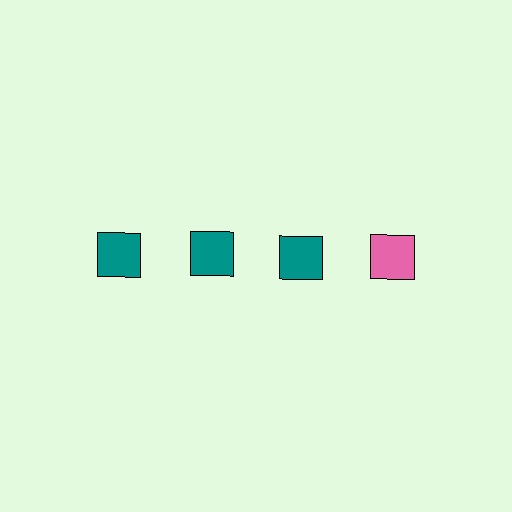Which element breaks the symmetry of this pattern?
The pink square in the top row, second from right column breaks the symmetry. All other shapes are teal squares.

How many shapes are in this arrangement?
There are 4 shapes arranged in a grid pattern.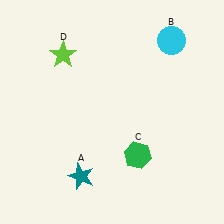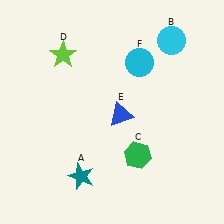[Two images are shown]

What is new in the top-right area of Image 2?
A cyan circle (F) was added in the top-right area of Image 2.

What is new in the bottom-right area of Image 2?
A blue triangle (E) was added in the bottom-right area of Image 2.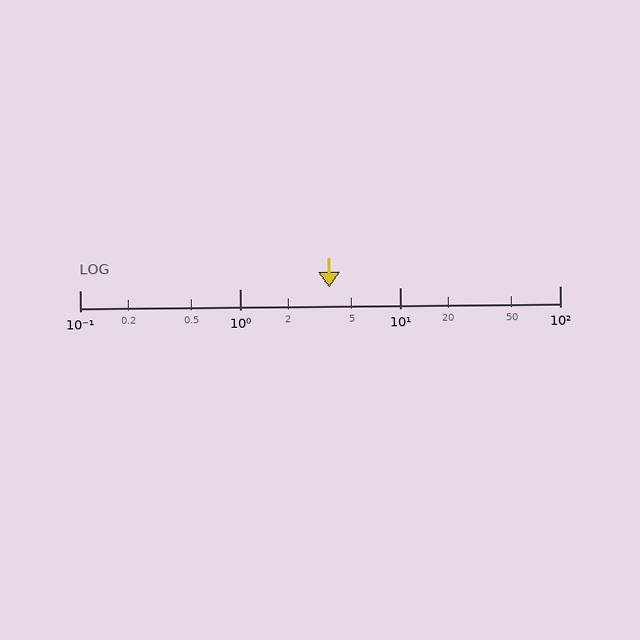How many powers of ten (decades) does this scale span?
The scale spans 3 decades, from 0.1 to 100.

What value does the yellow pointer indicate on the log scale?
The pointer indicates approximately 3.6.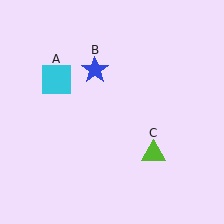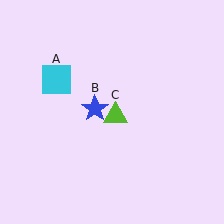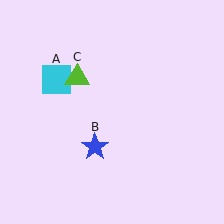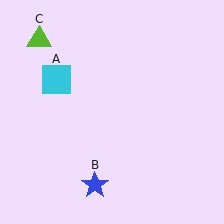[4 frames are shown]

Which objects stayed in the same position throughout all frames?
Cyan square (object A) remained stationary.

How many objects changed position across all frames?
2 objects changed position: blue star (object B), lime triangle (object C).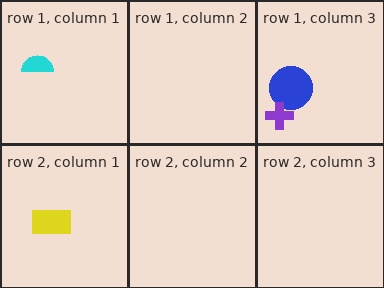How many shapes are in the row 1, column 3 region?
2.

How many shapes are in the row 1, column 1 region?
1.